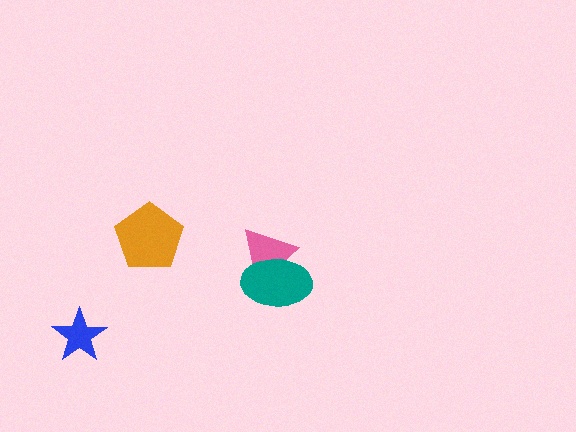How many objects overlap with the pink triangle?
1 object overlaps with the pink triangle.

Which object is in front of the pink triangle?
The teal ellipse is in front of the pink triangle.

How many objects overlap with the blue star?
0 objects overlap with the blue star.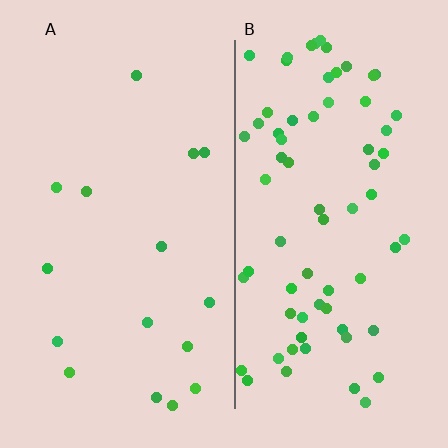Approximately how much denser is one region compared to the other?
Approximately 4.4× — region B over region A.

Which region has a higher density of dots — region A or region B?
B (the right).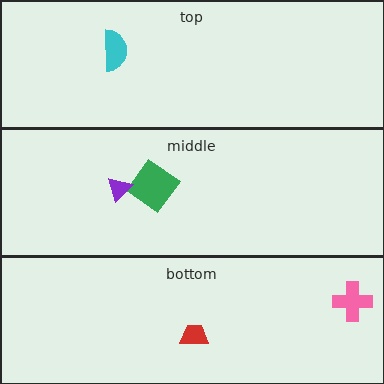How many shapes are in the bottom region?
2.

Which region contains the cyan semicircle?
The top region.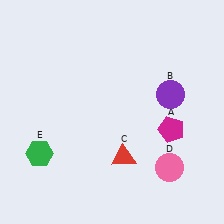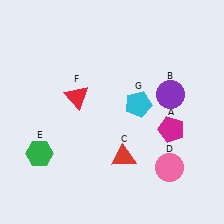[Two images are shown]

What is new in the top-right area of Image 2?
A cyan pentagon (G) was added in the top-right area of Image 2.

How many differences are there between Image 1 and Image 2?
There are 2 differences between the two images.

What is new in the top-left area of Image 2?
A red triangle (F) was added in the top-left area of Image 2.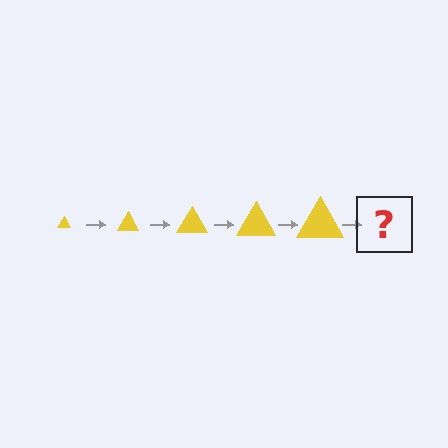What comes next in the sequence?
The next element should be a yellow triangle, larger than the previous one.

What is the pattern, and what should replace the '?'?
The pattern is that the triangle gets progressively larger each step. The '?' should be a yellow triangle, larger than the previous one.